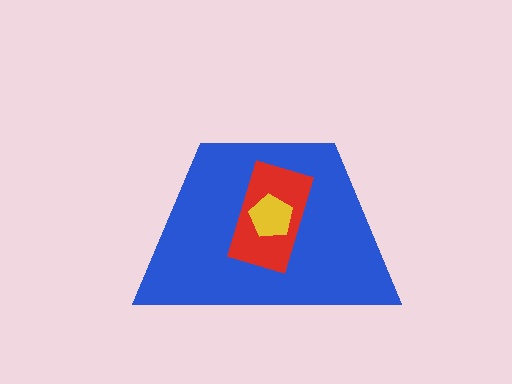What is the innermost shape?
The yellow pentagon.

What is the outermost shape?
The blue trapezoid.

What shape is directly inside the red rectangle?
The yellow pentagon.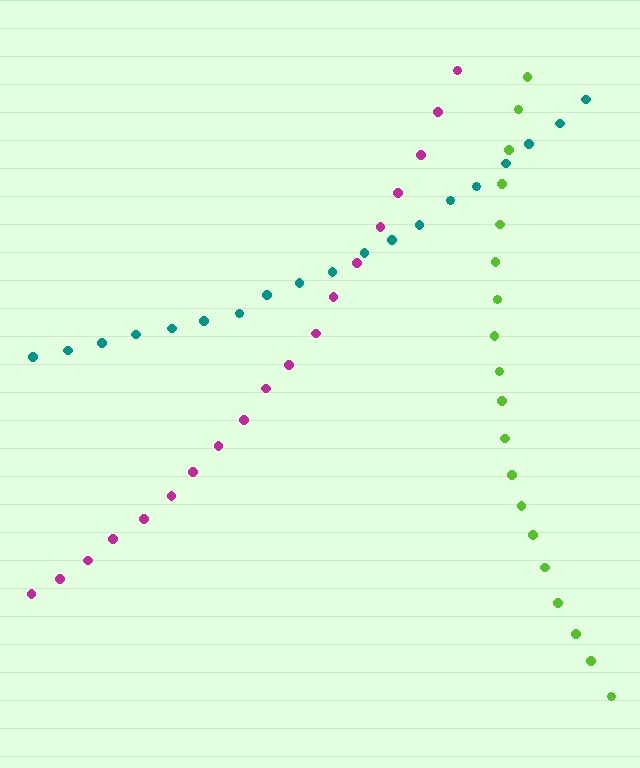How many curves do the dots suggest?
There are 3 distinct paths.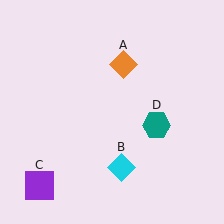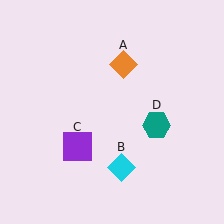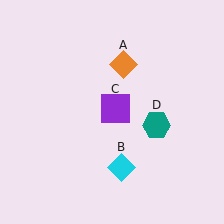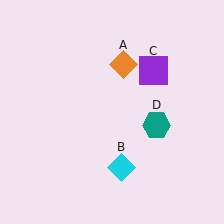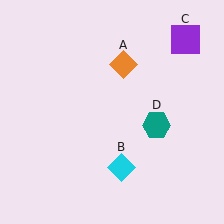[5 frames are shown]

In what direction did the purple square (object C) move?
The purple square (object C) moved up and to the right.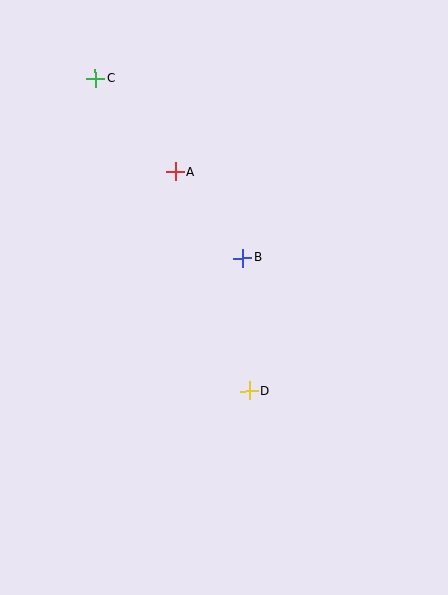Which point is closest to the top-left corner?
Point C is closest to the top-left corner.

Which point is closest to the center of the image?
Point B at (243, 258) is closest to the center.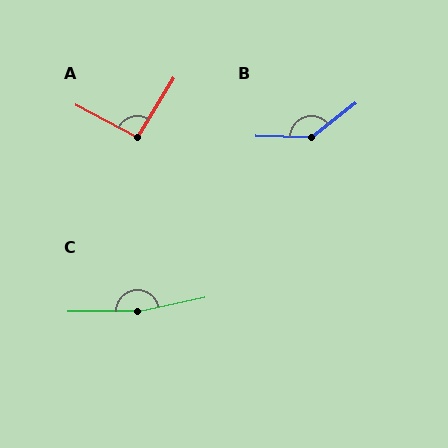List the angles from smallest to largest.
A (94°), B (140°), C (169°).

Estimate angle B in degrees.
Approximately 140 degrees.